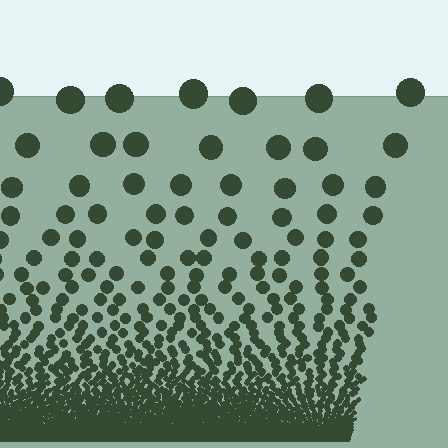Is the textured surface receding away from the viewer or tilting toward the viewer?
The surface appears to tilt toward the viewer. Texture elements get larger and sparser toward the top.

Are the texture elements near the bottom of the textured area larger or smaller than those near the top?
Smaller. The gradient is inverted — elements near the bottom are smaller and denser.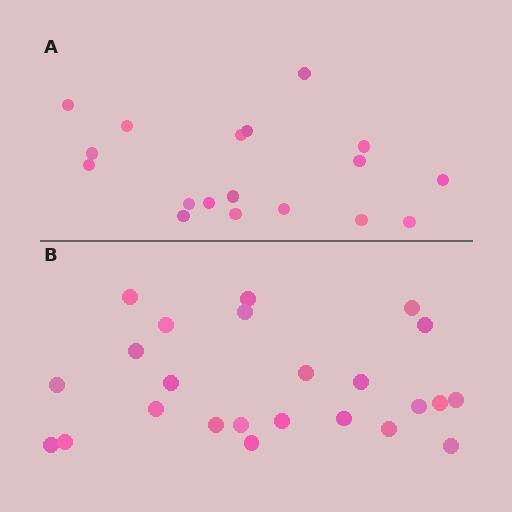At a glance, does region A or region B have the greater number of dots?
Region B (the bottom region) has more dots.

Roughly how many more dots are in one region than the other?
Region B has about 6 more dots than region A.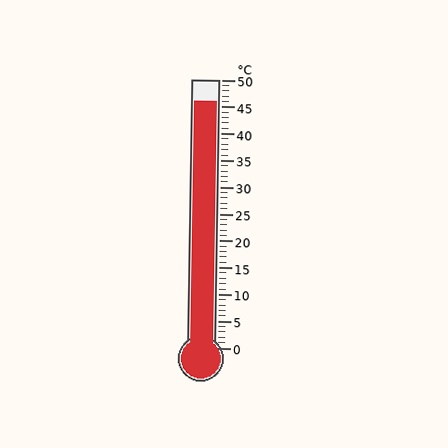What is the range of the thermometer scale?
The thermometer scale ranges from 0°C to 50°C.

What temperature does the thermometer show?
The thermometer shows approximately 46°C.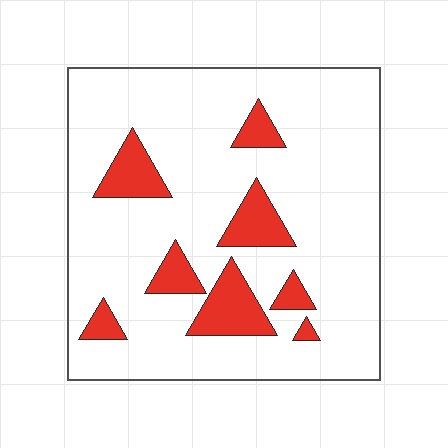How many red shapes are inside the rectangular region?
8.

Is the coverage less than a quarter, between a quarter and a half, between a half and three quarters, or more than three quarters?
Less than a quarter.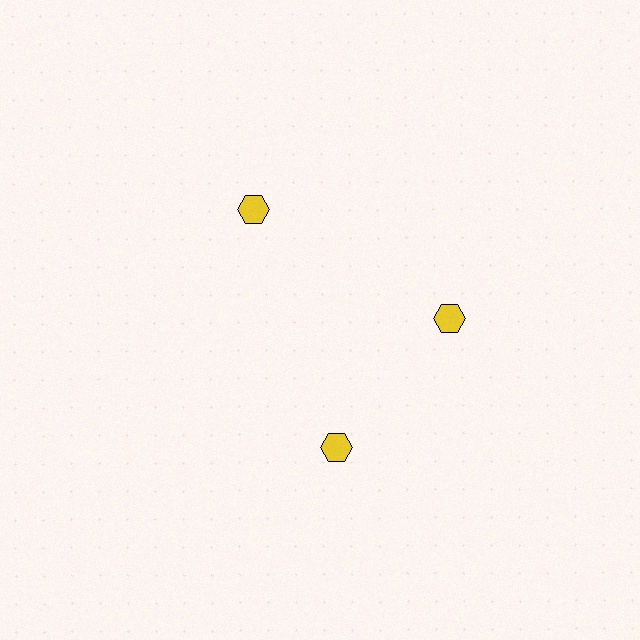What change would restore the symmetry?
The symmetry would be restored by rotating it back into even spacing with its neighbors so that all 3 hexagons sit at equal angles and equal distance from the center.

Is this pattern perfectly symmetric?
No. The 3 yellow hexagons are arranged in a ring, but one element near the 7 o'clock position is rotated out of alignment along the ring, breaking the 3-fold rotational symmetry.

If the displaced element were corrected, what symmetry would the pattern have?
It would have 3-fold rotational symmetry — the pattern would map onto itself every 120 degrees.